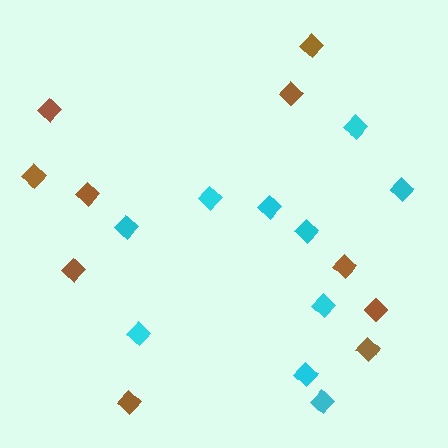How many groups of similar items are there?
There are 2 groups: one group of cyan diamonds (10) and one group of brown diamonds (10).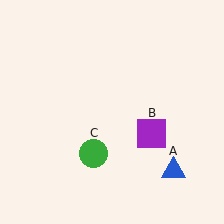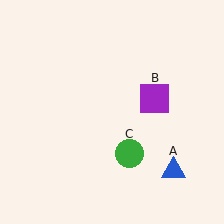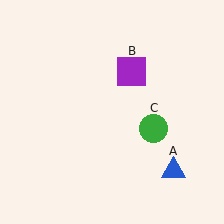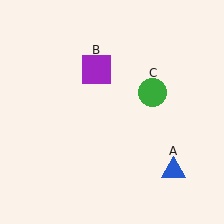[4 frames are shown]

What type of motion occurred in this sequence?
The purple square (object B), green circle (object C) rotated counterclockwise around the center of the scene.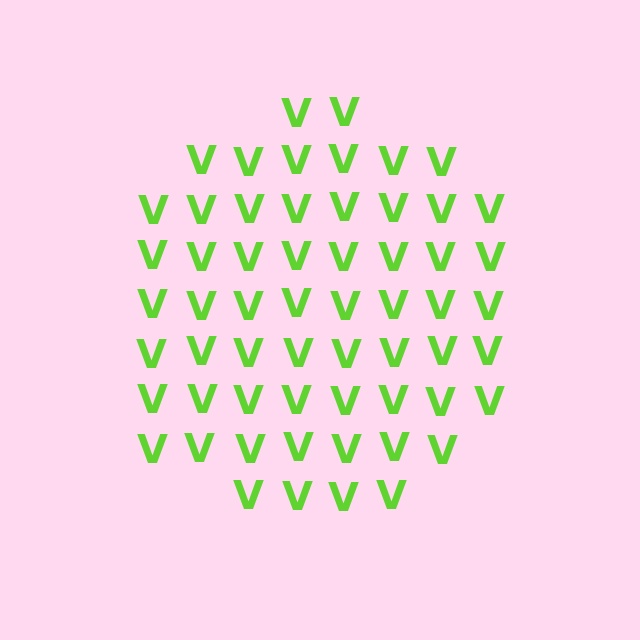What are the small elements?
The small elements are letter V's.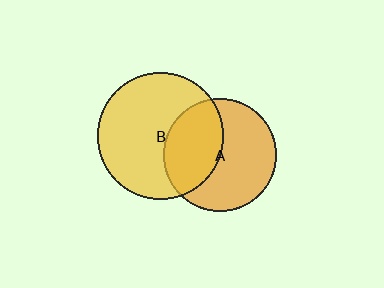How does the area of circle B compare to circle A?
Approximately 1.3 times.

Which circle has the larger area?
Circle B (yellow).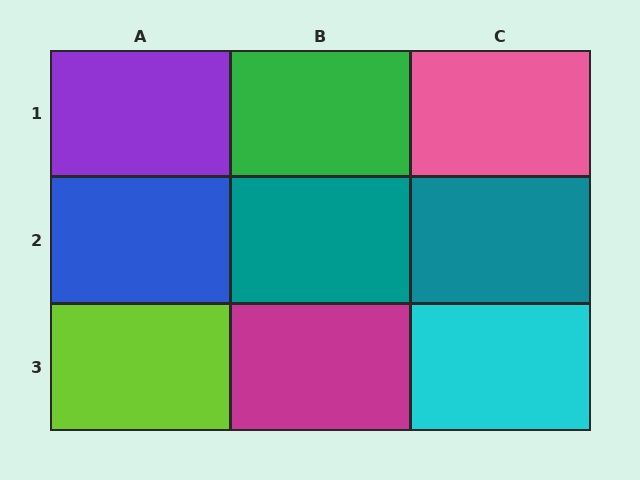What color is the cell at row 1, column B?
Green.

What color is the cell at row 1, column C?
Pink.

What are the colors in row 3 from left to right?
Lime, magenta, cyan.